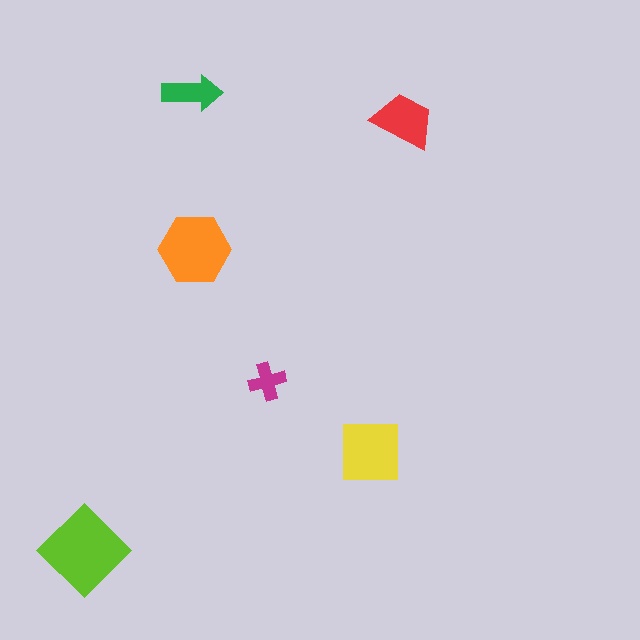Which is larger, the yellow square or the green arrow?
The yellow square.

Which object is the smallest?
The magenta cross.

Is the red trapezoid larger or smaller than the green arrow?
Larger.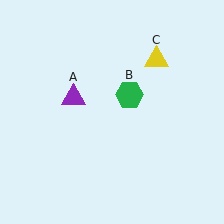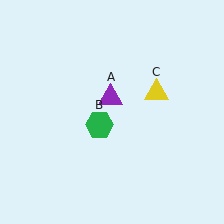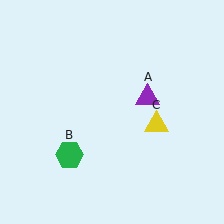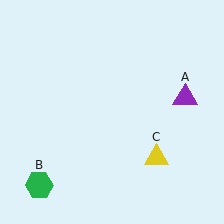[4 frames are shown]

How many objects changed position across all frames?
3 objects changed position: purple triangle (object A), green hexagon (object B), yellow triangle (object C).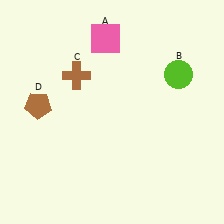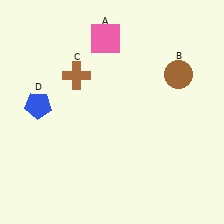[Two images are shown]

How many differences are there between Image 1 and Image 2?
There are 2 differences between the two images.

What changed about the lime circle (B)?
In Image 1, B is lime. In Image 2, it changed to brown.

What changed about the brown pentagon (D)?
In Image 1, D is brown. In Image 2, it changed to blue.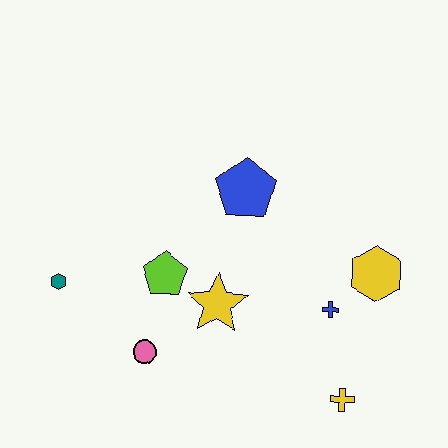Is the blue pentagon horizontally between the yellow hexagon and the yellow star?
Yes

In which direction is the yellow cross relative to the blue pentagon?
The yellow cross is below the blue pentagon.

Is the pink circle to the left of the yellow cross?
Yes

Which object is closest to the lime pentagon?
The yellow star is closest to the lime pentagon.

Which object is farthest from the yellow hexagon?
The teal hexagon is farthest from the yellow hexagon.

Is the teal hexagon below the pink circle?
No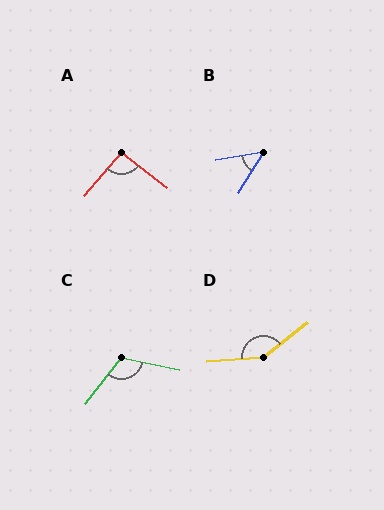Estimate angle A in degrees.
Approximately 93 degrees.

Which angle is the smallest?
B, at approximately 48 degrees.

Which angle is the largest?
D, at approximately 146 degrees.